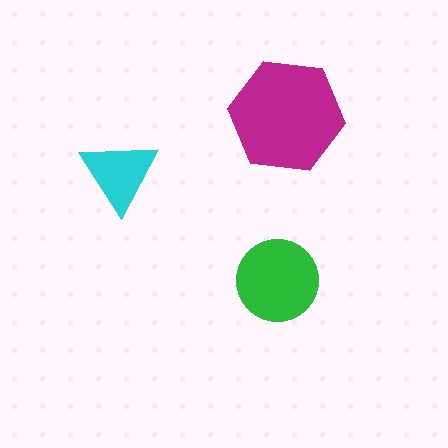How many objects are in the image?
There are 3 objects in the image.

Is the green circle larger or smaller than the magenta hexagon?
Smaller.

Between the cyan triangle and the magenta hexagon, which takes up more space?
The magenta hexagon.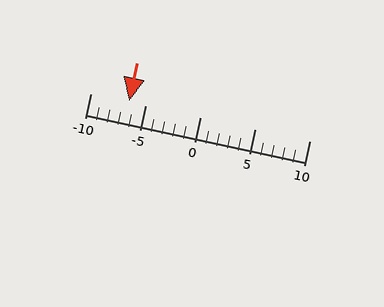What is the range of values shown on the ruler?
The ruler shows values from -10 to 10.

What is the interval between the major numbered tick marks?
The major tick marks are spaced 5 units apart.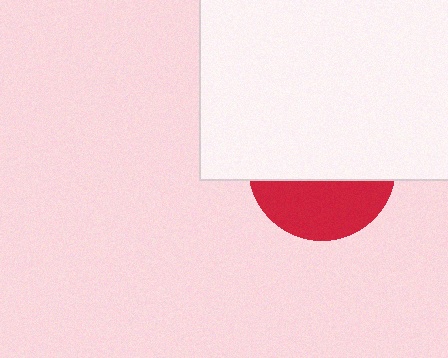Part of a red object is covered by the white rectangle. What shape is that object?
It is a circle.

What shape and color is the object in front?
The object in front is a white rectangle.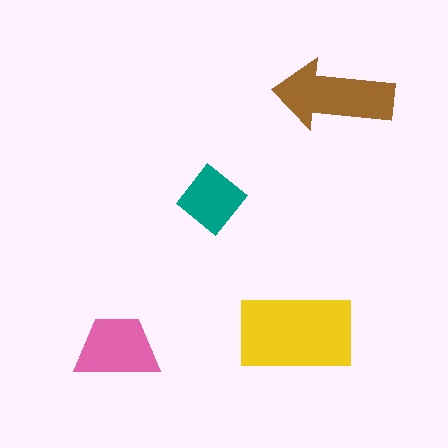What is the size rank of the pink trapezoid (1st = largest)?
3rd.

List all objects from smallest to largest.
The teal diamond, the pink trapezoid, the brown arrow, the yellow rectangle.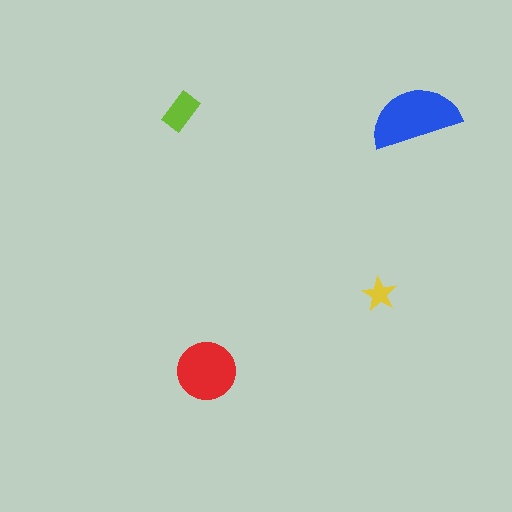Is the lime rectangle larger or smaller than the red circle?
Smaller.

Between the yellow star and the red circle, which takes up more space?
The red circle.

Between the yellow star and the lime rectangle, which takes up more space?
The lime rectangle.